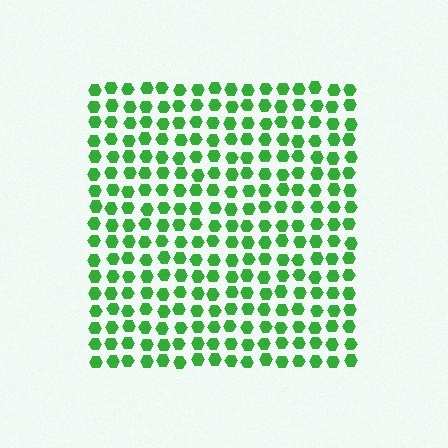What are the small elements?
The small elements are hexagons.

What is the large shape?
The large shape is a square.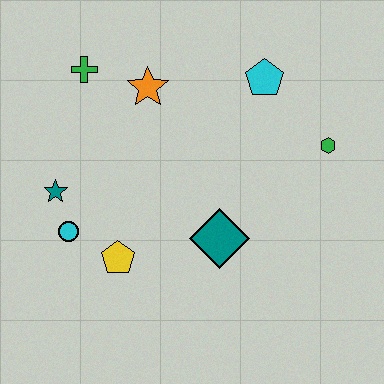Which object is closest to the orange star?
The green cross is closest to the orange star.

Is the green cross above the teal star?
Yes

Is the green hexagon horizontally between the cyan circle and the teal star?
No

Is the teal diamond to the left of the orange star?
No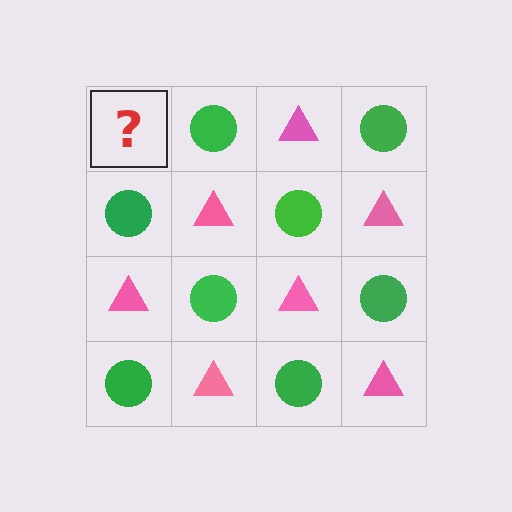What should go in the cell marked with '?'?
The missing cell should contain a pink triangle.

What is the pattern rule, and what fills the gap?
The rule is that it alternates pink triangle and green circle in a checkerboard pattern. The gap should be filled with a pink triangle.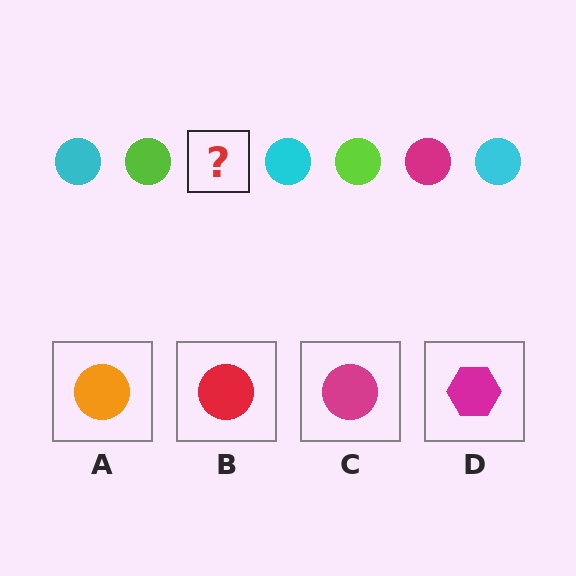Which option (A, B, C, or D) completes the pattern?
C.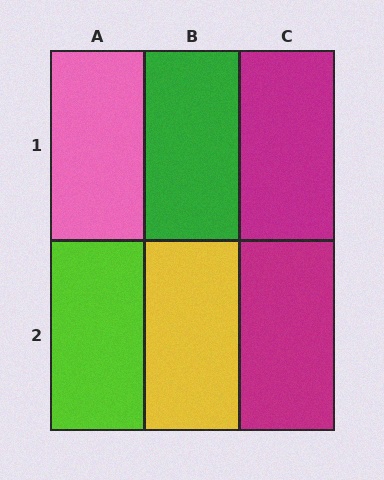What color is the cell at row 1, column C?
Magenta.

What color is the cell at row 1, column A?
Pink.